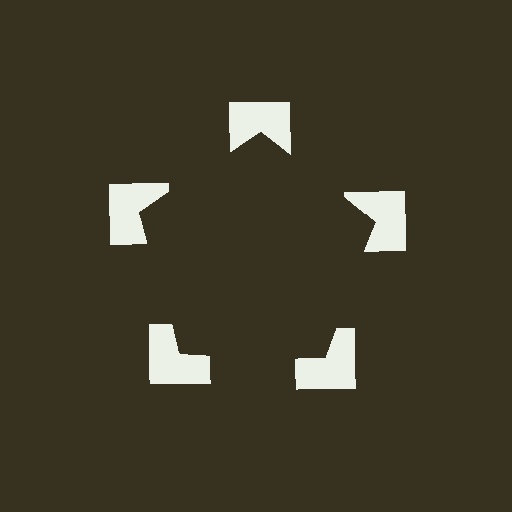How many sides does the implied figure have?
5 sides.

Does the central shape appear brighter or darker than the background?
It typically appears slightly darker than the background, even though no actual brightness change is drawn.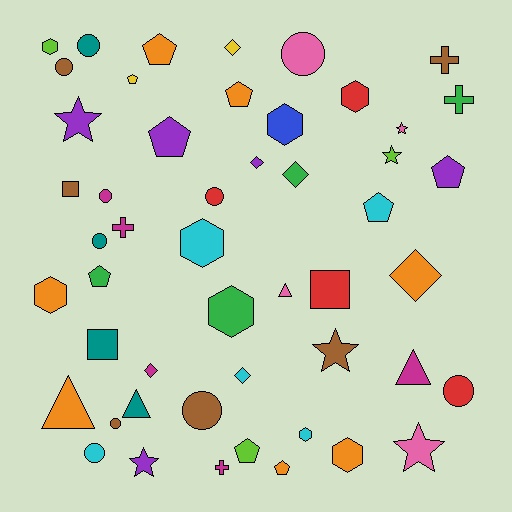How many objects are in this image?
There are 50 objects.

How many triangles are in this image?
There are 4 triangles.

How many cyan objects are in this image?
There are 5 cyan objects.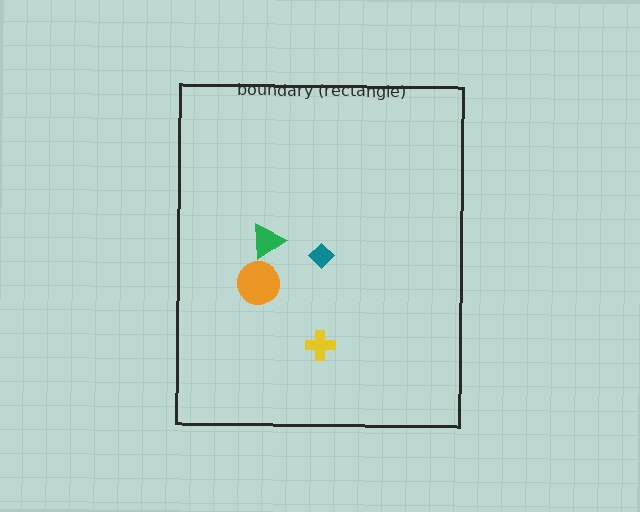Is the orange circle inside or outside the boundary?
Inside.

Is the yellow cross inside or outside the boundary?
Inside.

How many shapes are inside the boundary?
4 inside, 0 outside.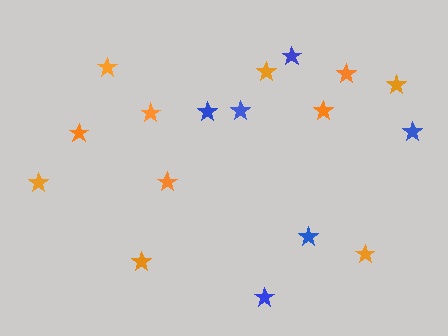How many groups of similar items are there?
There are 2 groups: one group of blue stars (6) and one group of orange stars (11).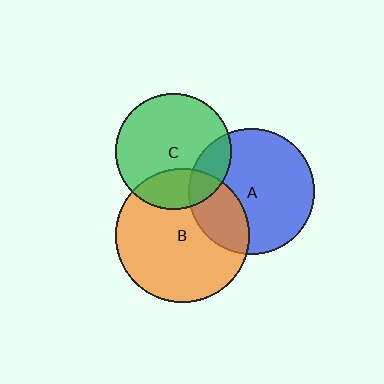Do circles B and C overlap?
Yes.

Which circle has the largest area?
Circle B (orange).